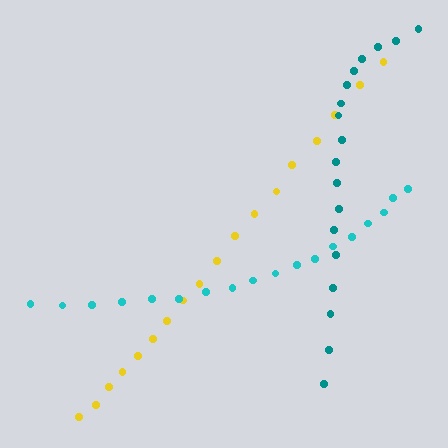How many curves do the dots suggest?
There are 3 distinct paths.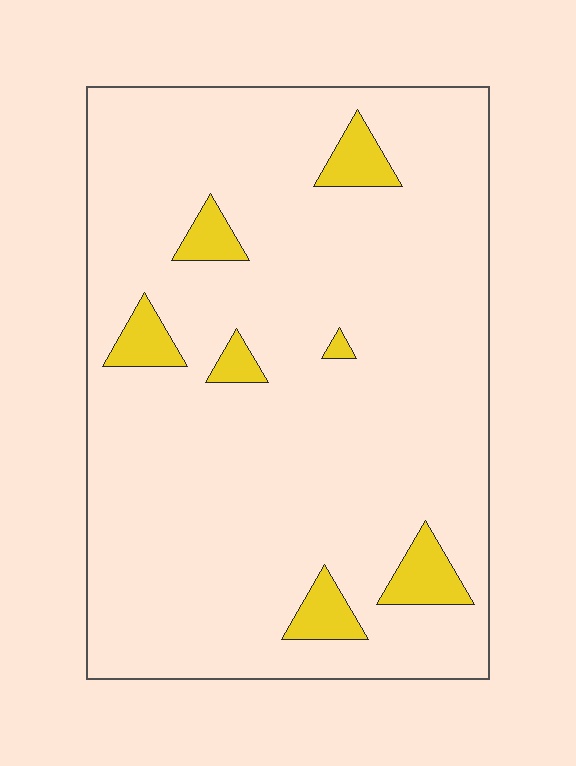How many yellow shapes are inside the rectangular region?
7.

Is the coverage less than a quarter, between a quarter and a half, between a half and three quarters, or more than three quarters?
Less than a quarter.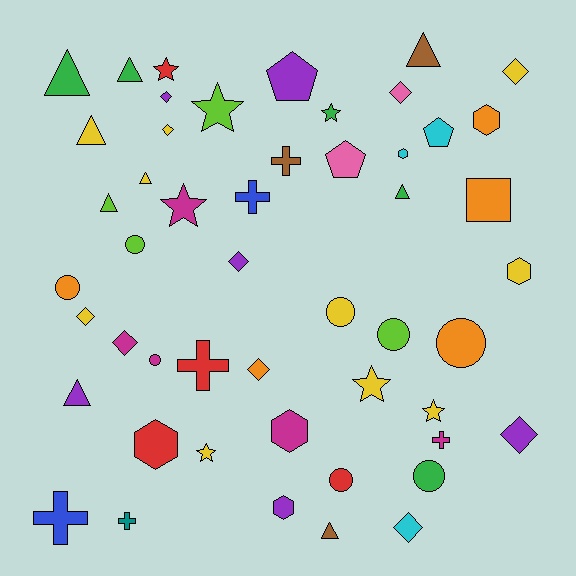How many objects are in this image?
There are 50 objects.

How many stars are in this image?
There are 7 stars.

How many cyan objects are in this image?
There are 3 cyan objects.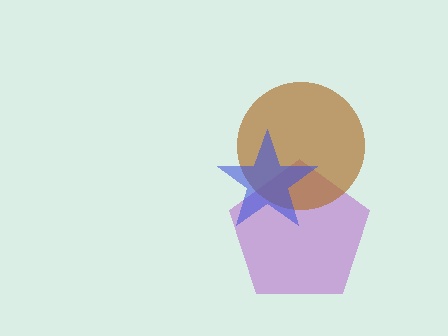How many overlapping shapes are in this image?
There are 3 overlapping shapes in the image.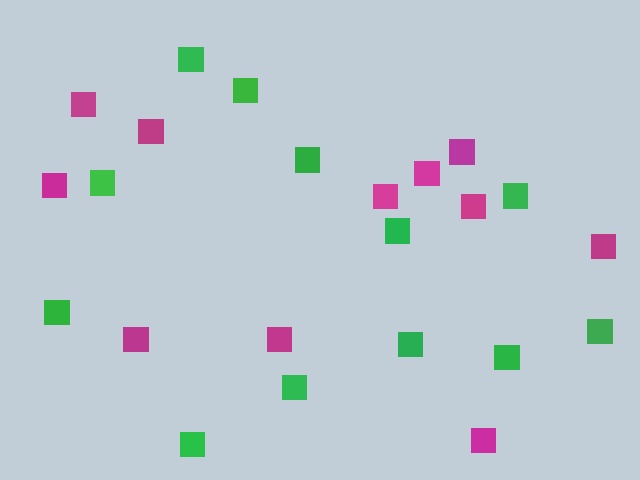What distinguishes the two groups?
There are 2 groups: one group of green squares (12) and one group of magenta squares (11).